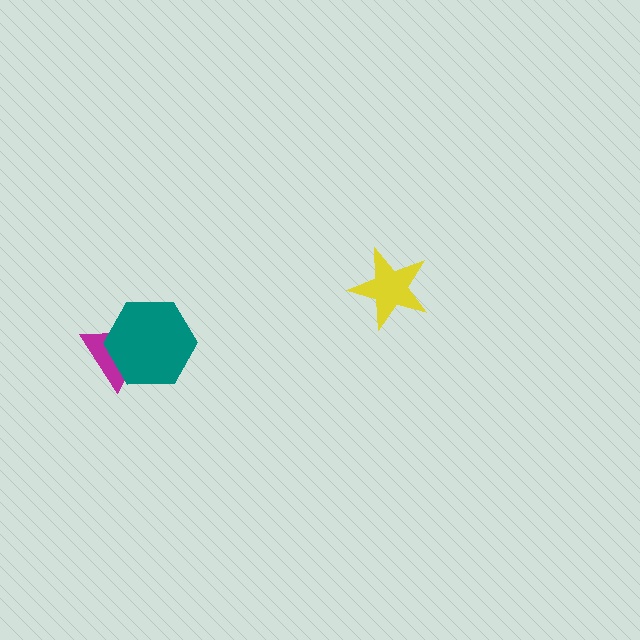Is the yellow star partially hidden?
No, no other shape covers it.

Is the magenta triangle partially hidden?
Yes, it is partially covered by another shape.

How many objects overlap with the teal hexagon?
1 object overlaps with the teal hexagon.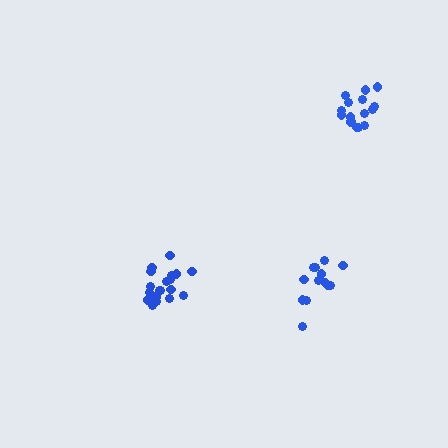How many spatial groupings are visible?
There are 3 spatial groupings.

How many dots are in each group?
Group 1: 15 dots, Group 2: 19 dots, Group 3: 13 dots (47 total).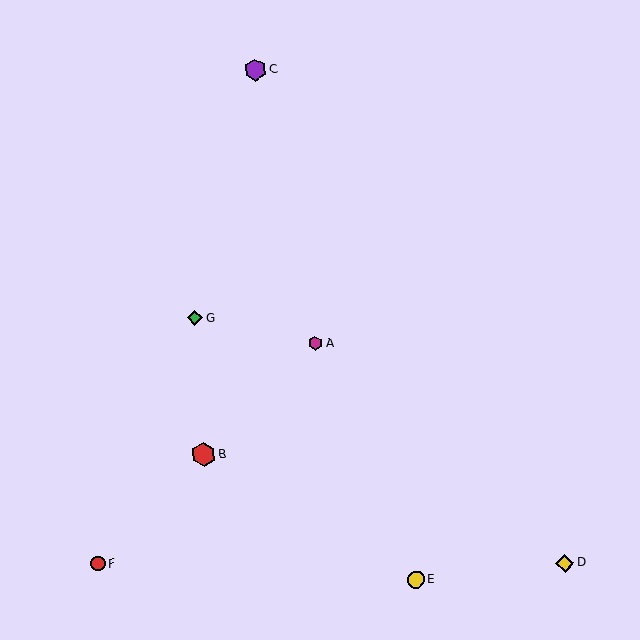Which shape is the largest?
The red hexagon (labeled B) is the largest.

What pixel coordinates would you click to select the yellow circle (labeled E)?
Click at (415, 579) to select the yellow circle E.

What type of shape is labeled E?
Shape E is a yellow circle.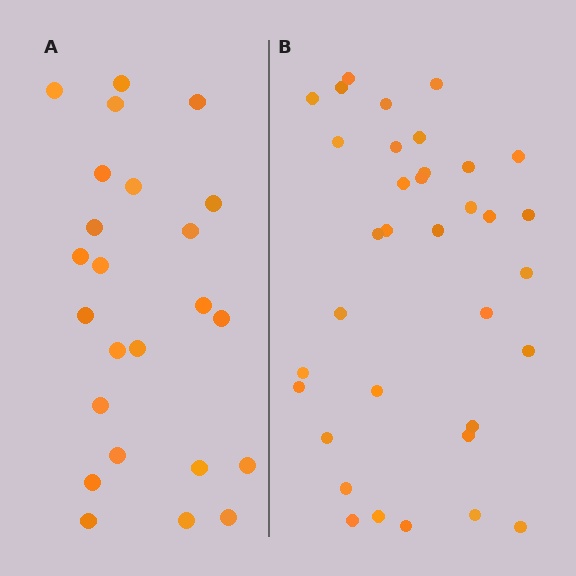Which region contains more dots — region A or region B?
Region B (the right region) has more dots.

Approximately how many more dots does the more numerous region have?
Region B has roughly 12 or so more dots than region A.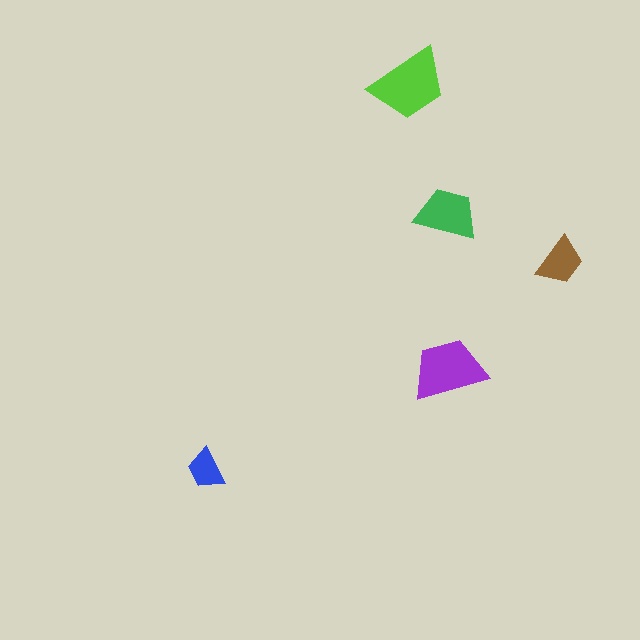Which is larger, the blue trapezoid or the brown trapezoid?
The brown one.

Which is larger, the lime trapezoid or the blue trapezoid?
The lime one.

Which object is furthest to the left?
The blue trapezoid is leftmost.